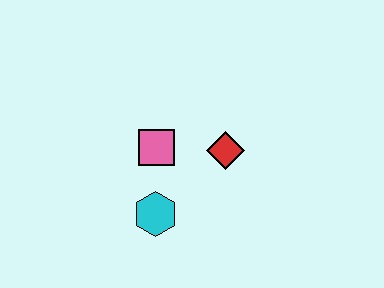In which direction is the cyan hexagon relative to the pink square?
The cyan hexagon is below the pink square.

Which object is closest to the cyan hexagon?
The pink square is closest to the cyan hexagon.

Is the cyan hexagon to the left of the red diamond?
Yes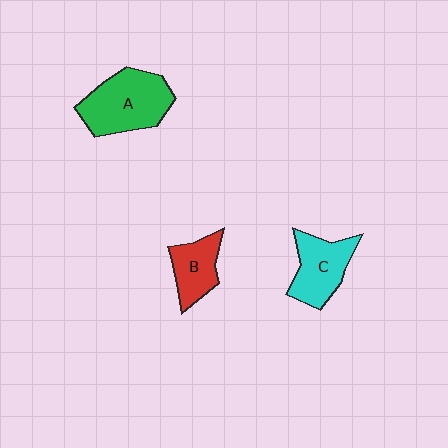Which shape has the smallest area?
Shape B (red).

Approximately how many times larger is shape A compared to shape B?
Approximately 1.8 times.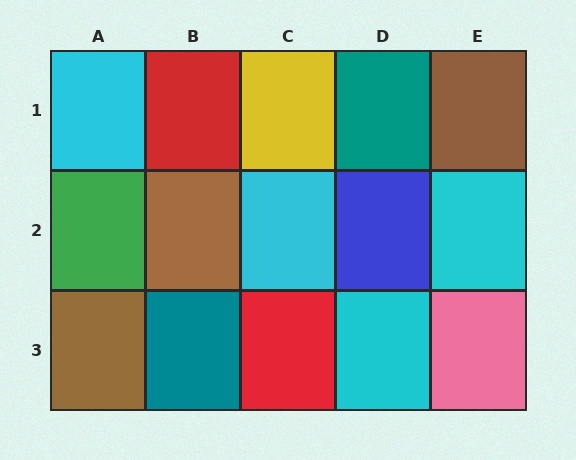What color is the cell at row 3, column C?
Red.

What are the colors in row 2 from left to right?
Green, brown, cyan, blue, cyan.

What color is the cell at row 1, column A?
Cyan.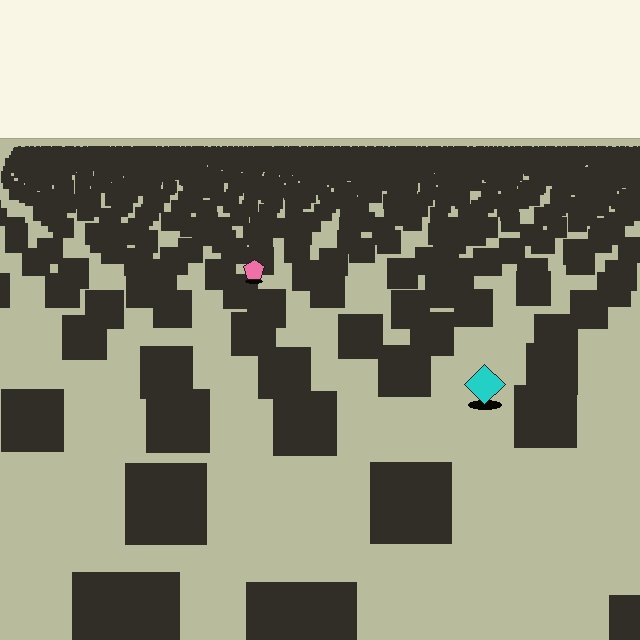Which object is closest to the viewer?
The cyan diamond is closest. The texture marks near it are larger and more spread out.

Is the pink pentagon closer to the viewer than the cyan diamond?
No. The cyan diamond is closer — you can tell from the texture gradient: the ground texture is coarser near it.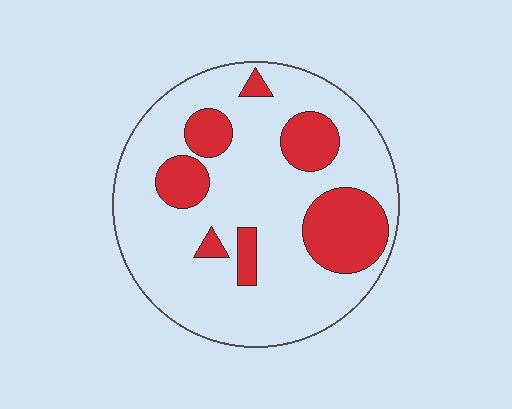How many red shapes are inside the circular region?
7.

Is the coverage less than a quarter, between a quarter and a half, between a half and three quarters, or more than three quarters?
Less than a quarter.